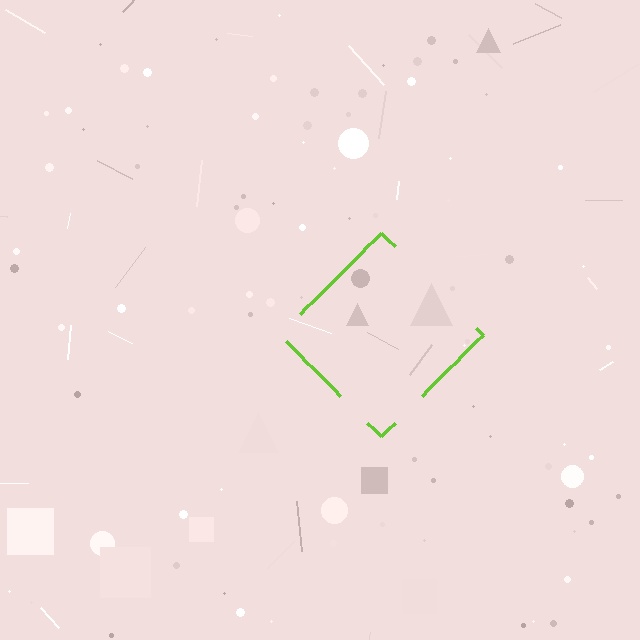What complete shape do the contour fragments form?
The contour fragments form a diamond.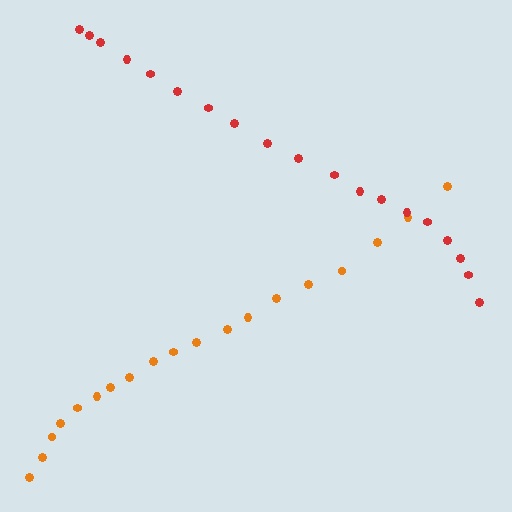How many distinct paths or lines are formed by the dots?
There are 2 distinct paths.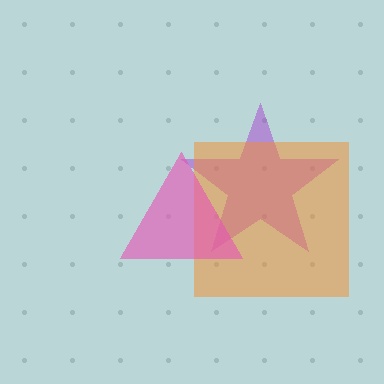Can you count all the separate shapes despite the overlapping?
Yes, there are 3 separate shapes.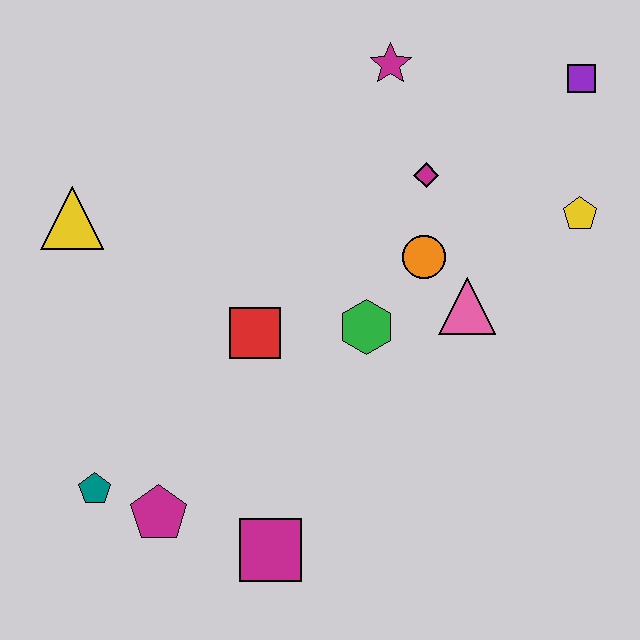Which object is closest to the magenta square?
The magenta pentagon is closest to the magenta square.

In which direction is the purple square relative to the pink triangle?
The purple square is above the pink triangle.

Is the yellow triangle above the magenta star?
No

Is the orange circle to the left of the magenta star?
No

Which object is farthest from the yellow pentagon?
The teal pentagon is farthest from the yellow pentagon.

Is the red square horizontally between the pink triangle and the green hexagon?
No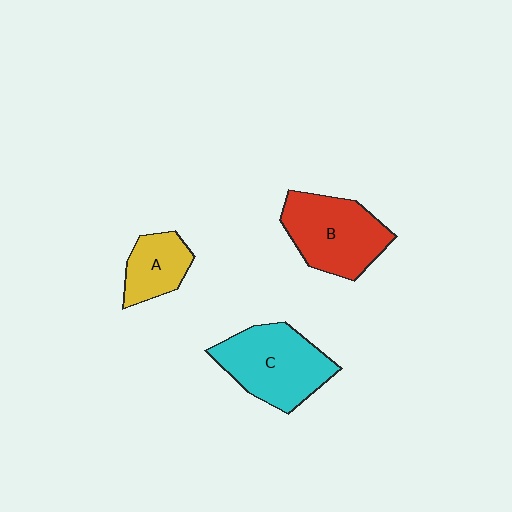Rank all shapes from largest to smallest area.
From largest to smallest: C (cyan), B (red), A (yellow).